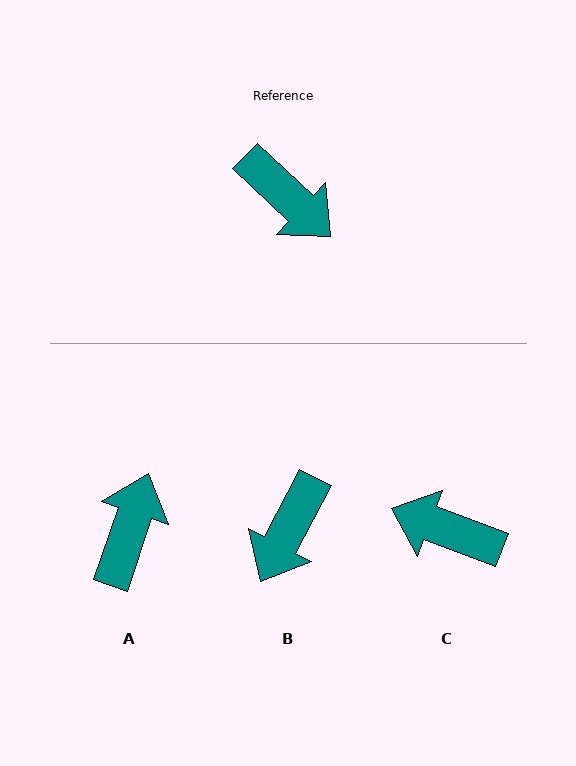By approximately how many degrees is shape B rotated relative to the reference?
Approximately 75 degrees clockwise.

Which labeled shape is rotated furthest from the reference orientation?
C, about 157 degrees away.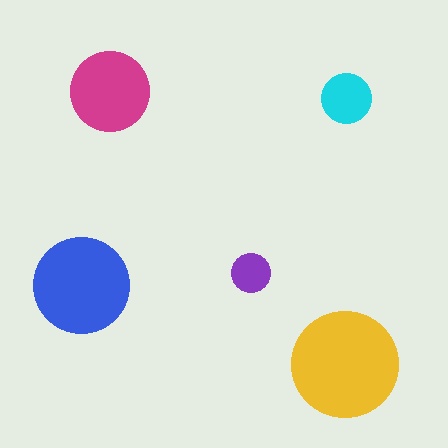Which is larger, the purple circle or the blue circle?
The blue one.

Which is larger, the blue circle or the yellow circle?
The yellow one.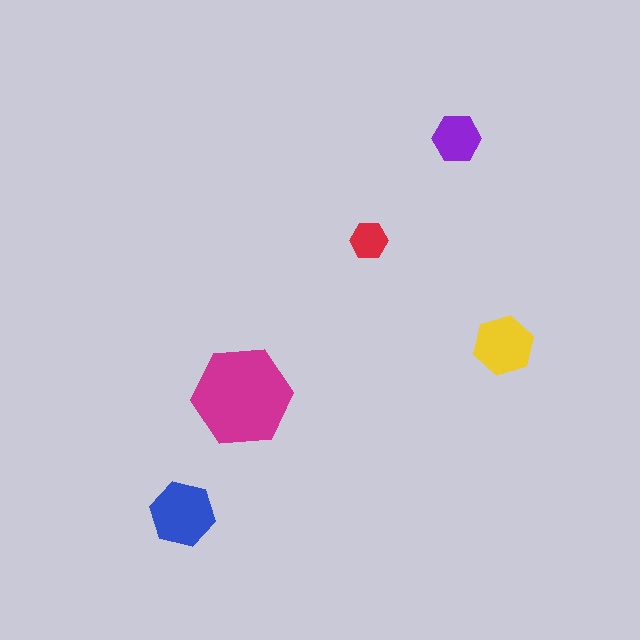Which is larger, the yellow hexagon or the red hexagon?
The yellow one.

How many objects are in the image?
There are 5 objects in the image.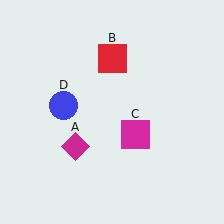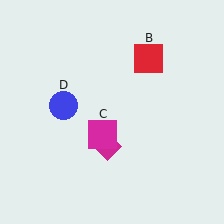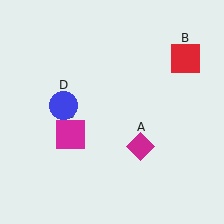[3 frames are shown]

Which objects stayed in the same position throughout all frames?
Blue circle (object D) remained stationary.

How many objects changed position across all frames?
3 objects changed position: magenta diamond (object A), red square (object B), magenta square (object C).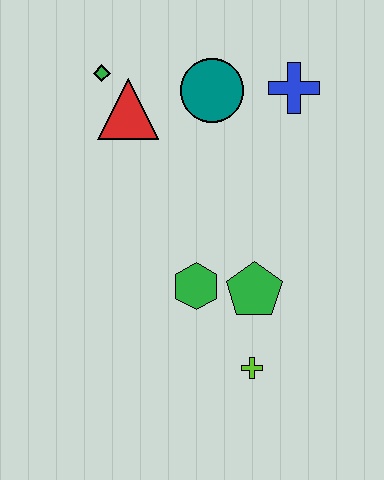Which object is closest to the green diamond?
The red triangle is closest to the green diamond.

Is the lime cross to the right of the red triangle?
Yes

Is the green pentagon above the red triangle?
No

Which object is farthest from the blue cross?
The lime cross is farthest from the blue cross.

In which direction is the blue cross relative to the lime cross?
The blue cross is above the lime cross.